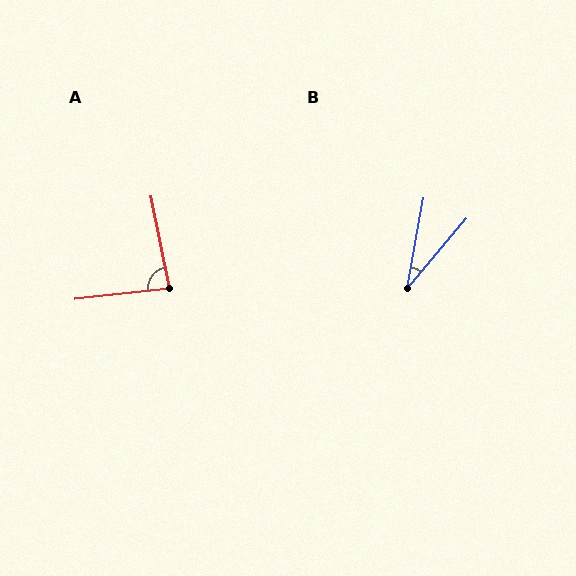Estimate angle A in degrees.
Approximately 85 degrees.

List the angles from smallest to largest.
B (30°), A (85°).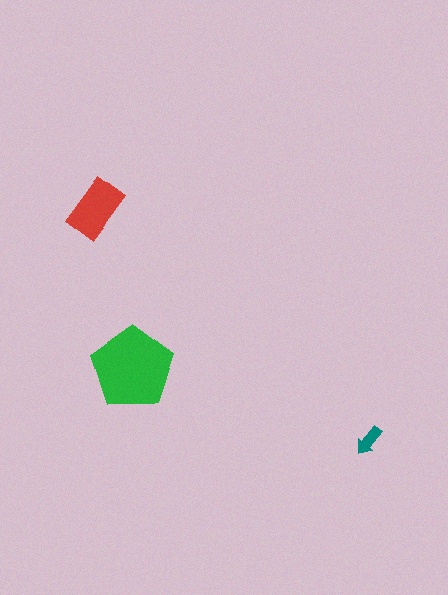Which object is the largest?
The green pentagon.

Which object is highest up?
The red rectangle is topmost.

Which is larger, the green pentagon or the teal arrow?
The green pentagon.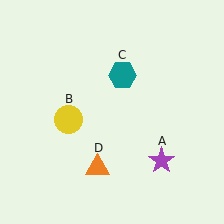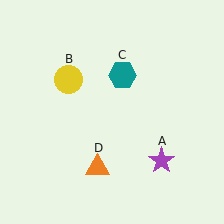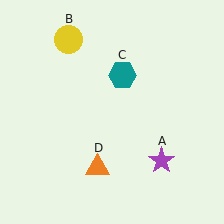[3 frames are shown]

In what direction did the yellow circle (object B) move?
The yellow circle (object B) moved up.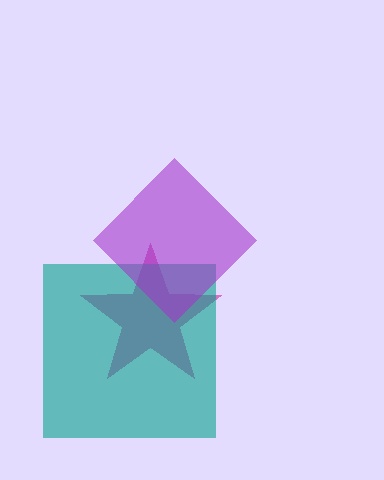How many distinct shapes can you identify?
There are 3 distinct shapes: a magenta star, a teal square, a purple diamond.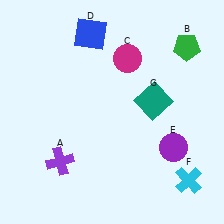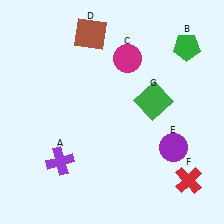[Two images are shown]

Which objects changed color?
D changed from blue to brown. F changed from cyan to red. G changed from teal to green.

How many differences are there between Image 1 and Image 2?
There are 3 differences between the two images.